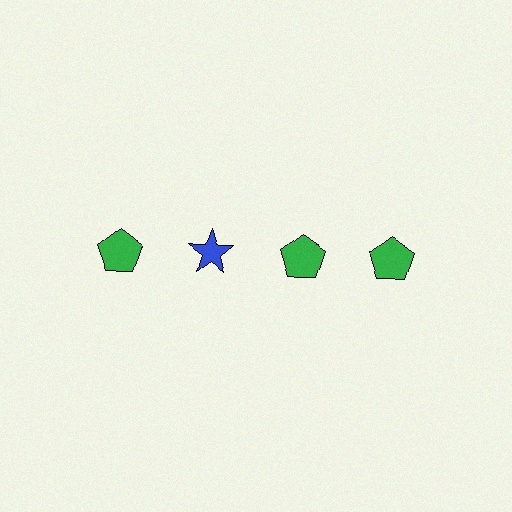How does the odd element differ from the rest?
It differs in both color (blue instead of green) and shape (star instead of pentagon).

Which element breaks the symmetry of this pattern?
The blue star in the top row, second from left column breaks the symmetry. All other shapes are green pentagons.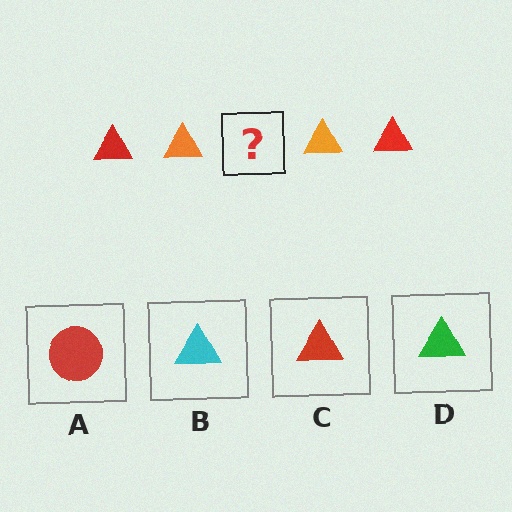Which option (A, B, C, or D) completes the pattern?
C.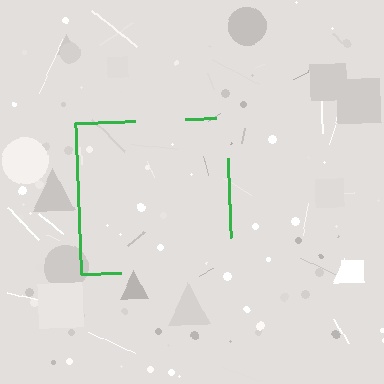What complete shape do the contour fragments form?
The contour fragments form a square.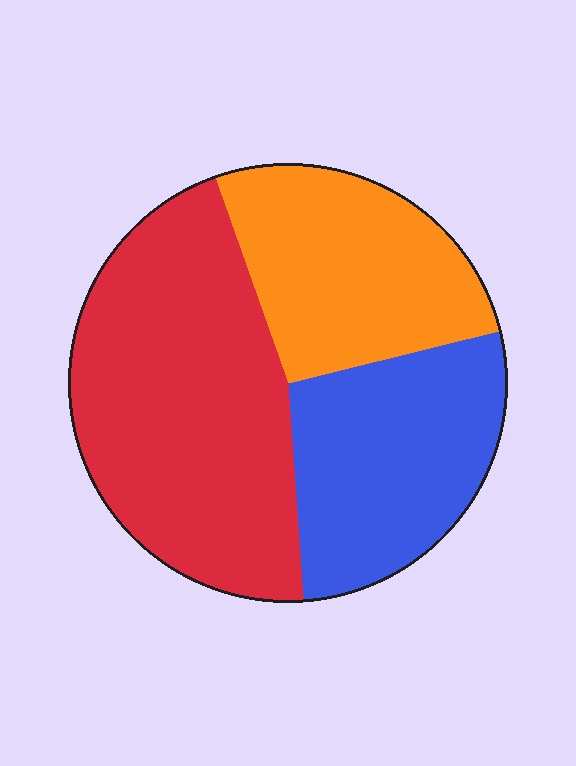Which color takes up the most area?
Red, at roughly 45%.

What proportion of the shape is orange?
Orange takes up between a sixth and a third of the shape.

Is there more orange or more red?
Red.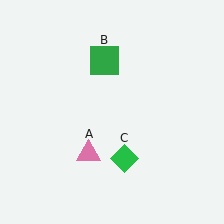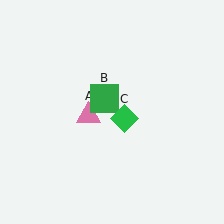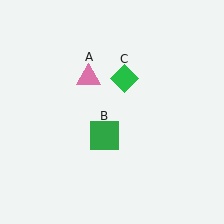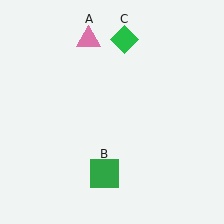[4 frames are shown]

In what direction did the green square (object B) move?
The green square (object B) moved down.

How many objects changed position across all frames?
3 objects changed position: pink triangle (object A), green square (object B), green diamond (object C).